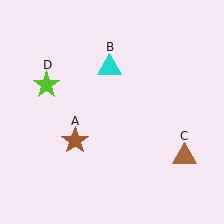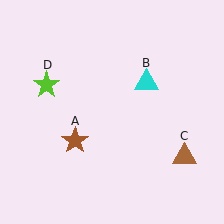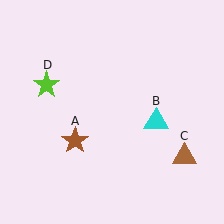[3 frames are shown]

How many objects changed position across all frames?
1 object changed position: cyan triangle (object B).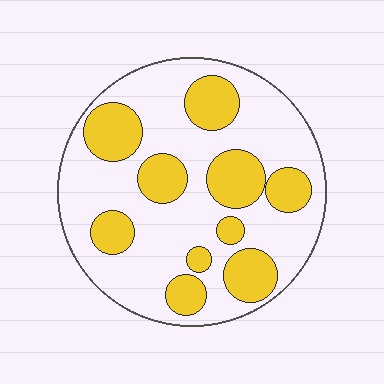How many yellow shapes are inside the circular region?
10.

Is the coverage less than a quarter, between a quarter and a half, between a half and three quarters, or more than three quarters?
Between a quarter and a half.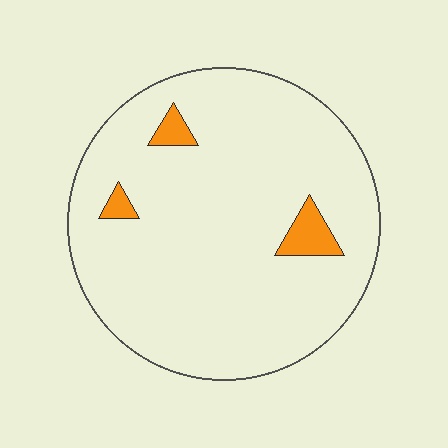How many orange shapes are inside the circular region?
3.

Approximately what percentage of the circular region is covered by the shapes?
Approximately 5%.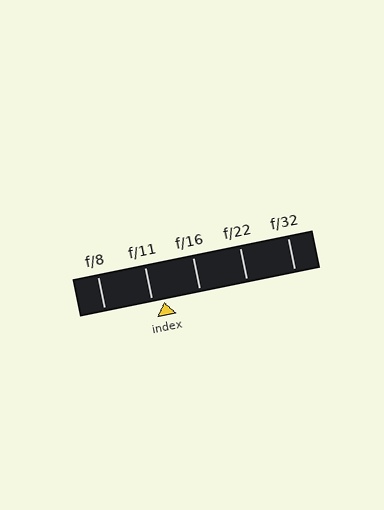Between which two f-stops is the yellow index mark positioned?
The index mark is between f/11 and f/16.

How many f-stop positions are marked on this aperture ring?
There are 5 f-stop positions marked.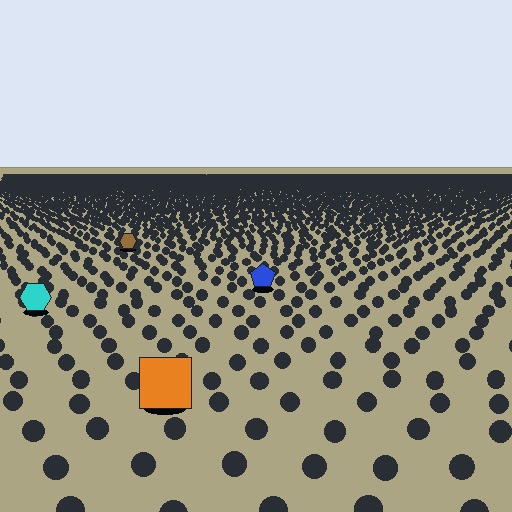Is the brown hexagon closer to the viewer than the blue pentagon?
No. The blue pentagon is closer — you can tell from the texture gradient: the ground texture is coarser near it.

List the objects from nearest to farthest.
From nearest to farthest: the orange square, the cyan hexagon, the blue pentagon, the brown hexagon.